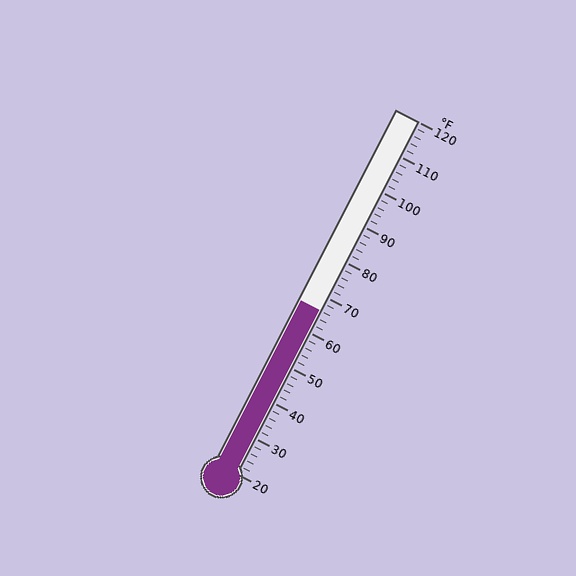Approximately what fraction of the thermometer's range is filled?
The thermometer is filled to approximately 45% of its range.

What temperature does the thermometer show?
The thermometer shows approximately 66°F.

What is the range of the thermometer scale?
The thermometer scale ranges from 20°F to 120°F.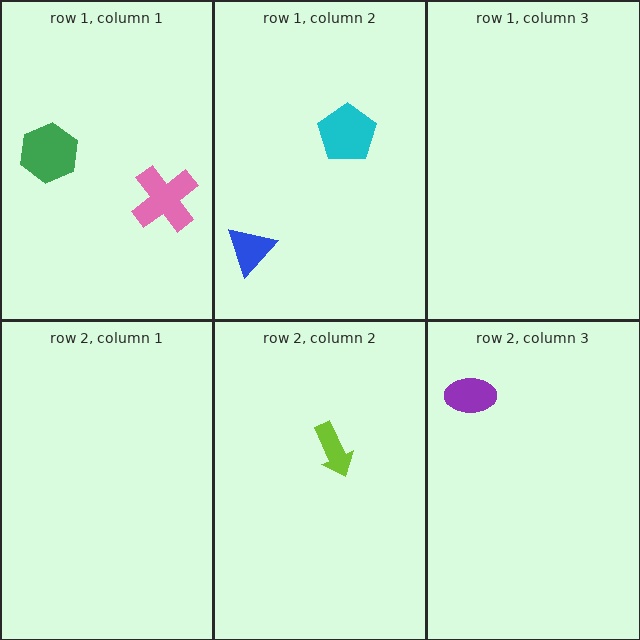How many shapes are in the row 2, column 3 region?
1.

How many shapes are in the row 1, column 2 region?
2.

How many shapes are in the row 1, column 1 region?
2.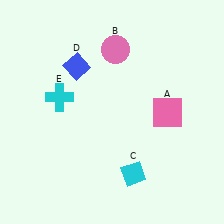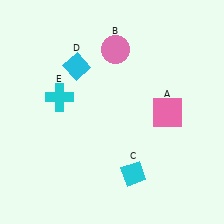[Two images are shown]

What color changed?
The diamond (D) changed from blue in Image 1 to cyan in Image 2.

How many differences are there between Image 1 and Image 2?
There is 1 difference between the two images.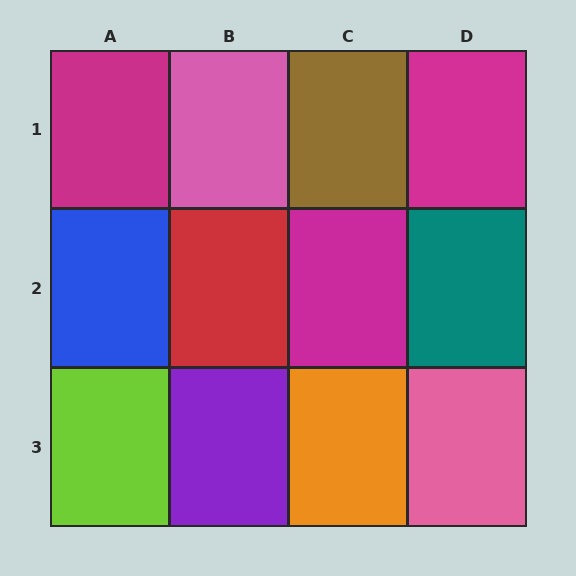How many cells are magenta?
3 cells are magenta.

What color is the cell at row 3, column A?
Lime.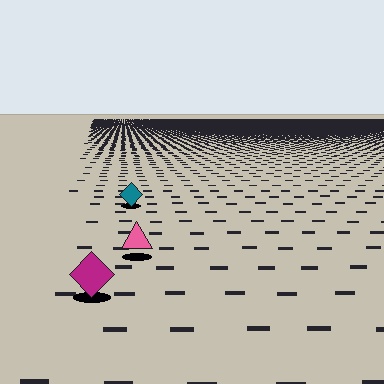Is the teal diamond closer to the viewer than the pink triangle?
No. The pink triangle is closer — you can tell from the texture gradient: the ground texture is coarser near it.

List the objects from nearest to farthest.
From nearest to farthest: the magenta diamond, the pink triangle, the teal diamond.